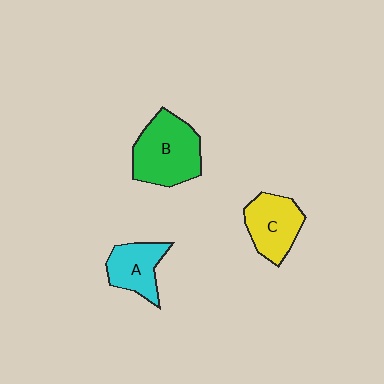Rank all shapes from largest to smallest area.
From largest to smallest: B (green), C (yellow), A (cyan).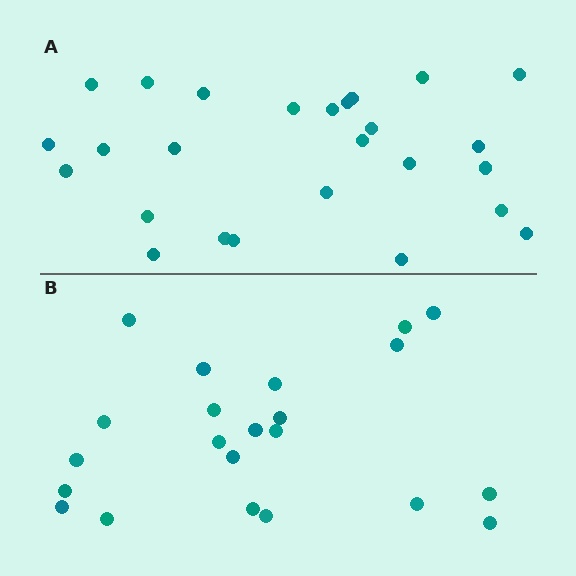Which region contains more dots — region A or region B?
Region A (the top region) has more dots.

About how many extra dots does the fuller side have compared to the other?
Region A has about 4 more dots than region B.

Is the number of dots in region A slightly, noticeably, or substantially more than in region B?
Region A has only slightly more — the two regions are fairly close. The ratio is roughly 1.2 to 1.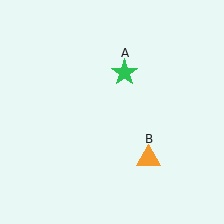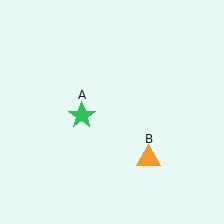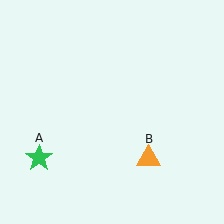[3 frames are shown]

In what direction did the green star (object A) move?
The green star (object A) moved down and to the left.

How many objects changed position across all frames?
1 object changed position: green star (object A).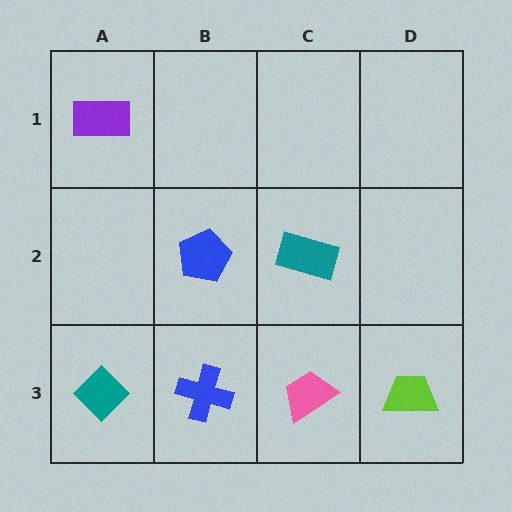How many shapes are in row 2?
2 shapes.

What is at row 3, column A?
A teal diamond.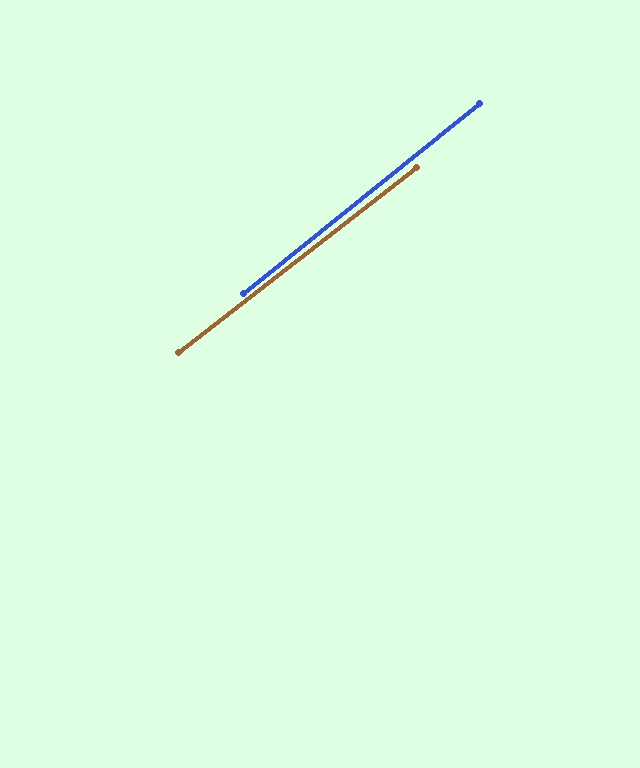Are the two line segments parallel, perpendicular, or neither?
Parallel — their directions differ by only 0.8°.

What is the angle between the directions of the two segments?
Approximately 1 degree.